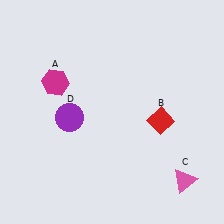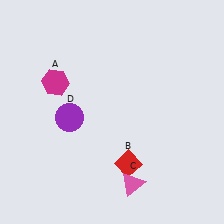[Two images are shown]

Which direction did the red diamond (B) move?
The red diamond (B) moved down.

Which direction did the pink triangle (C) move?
The pink triangle (C) moved left.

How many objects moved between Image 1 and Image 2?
2 objects moved between the two images.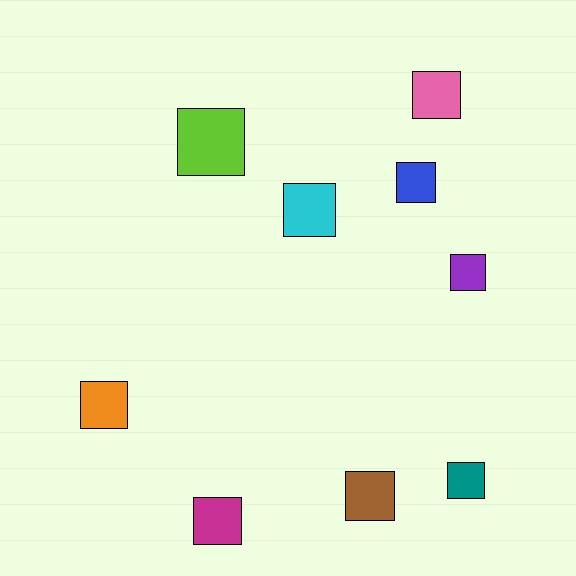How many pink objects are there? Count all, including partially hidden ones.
There is 1 pink object.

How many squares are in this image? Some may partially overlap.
There are 9 squares.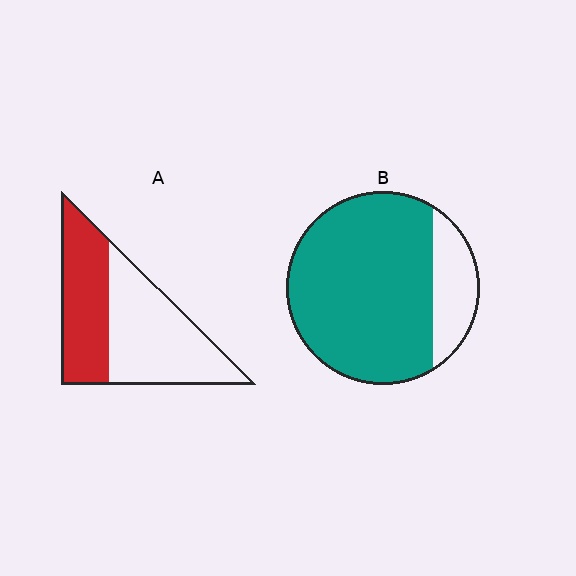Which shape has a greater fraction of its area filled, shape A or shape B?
Shape B.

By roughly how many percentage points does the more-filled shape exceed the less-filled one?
By roughly 40 percentage points (B over A).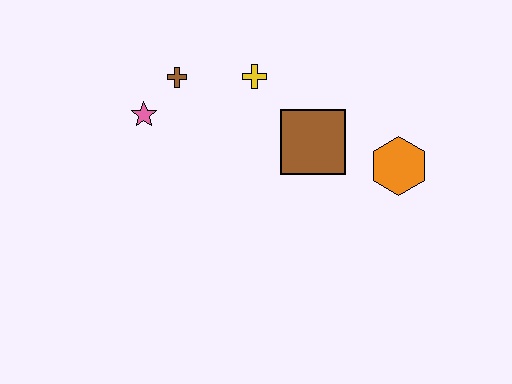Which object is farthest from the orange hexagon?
The pink star is farthest from the orange hexagon.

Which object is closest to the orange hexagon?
The brown square is closest to the orange hexagon.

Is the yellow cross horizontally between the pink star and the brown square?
Yes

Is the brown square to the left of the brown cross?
No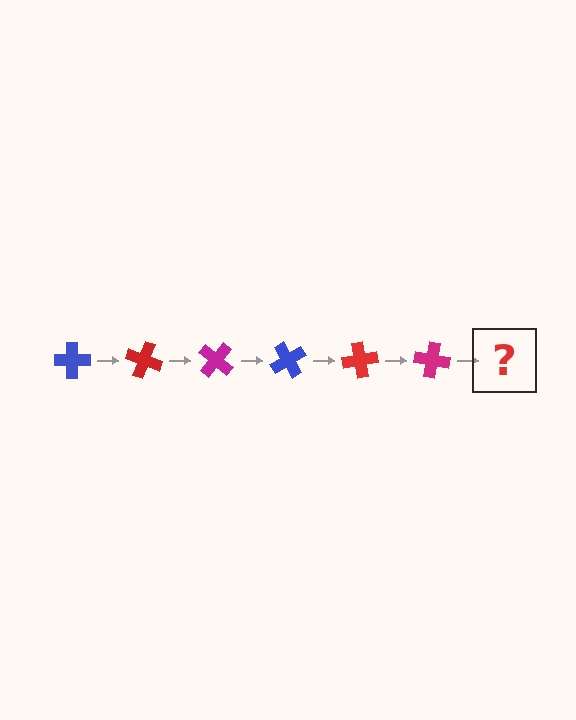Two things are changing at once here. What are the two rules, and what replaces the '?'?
The two rules are that it rotates 20 degrees each step and the color cycles through blue, red, and magenta. The '?' should be a blue cross, rotated 120 degrees from the start.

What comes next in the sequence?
The next element should be a blue cross, rotated 120 degrees from the start.